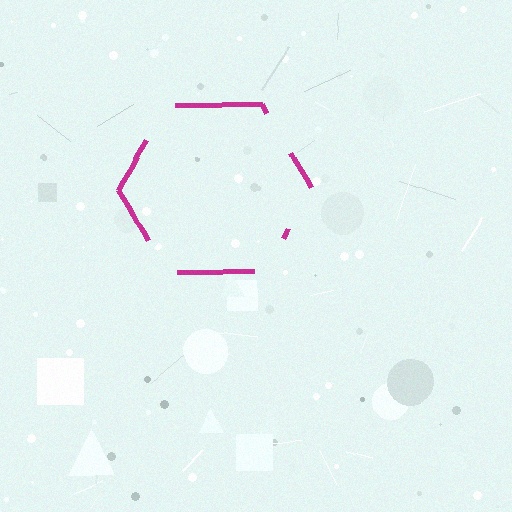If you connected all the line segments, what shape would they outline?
They would outline a hexagon.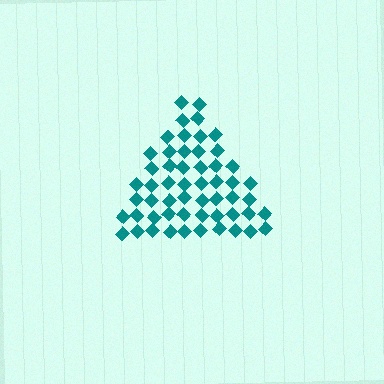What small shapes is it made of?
It is made of small diamonds.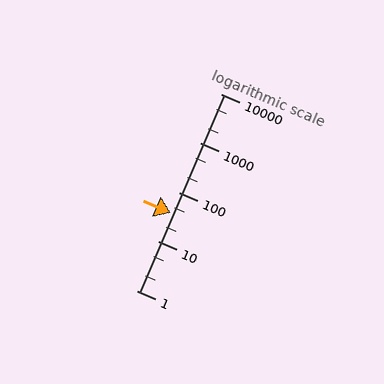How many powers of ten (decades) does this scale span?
The scale spans 4 decades, from 1 to 10000.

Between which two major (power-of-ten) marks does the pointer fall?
The pointer is between 10 and 100.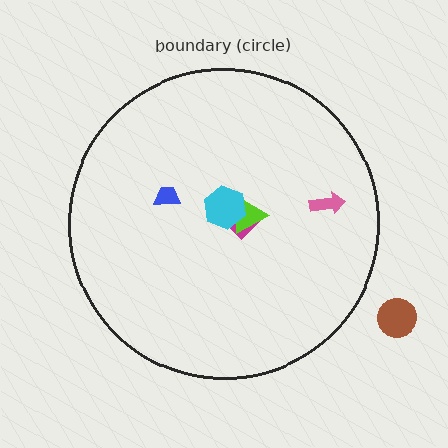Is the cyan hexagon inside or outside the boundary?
Inside.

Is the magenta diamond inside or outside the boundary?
Inside.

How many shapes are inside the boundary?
5 inside, 1 outside.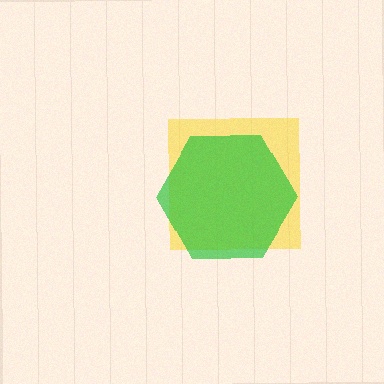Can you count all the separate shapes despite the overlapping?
Yes, there are 2 separate shapes.